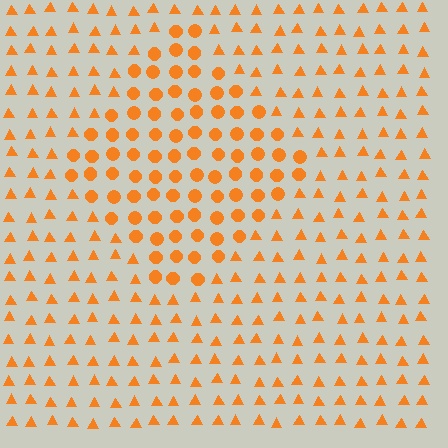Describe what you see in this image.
The image is filled with small orange elements arranged in a uniform grid. A diamond-shaped region contains circles, while the surrounding area contains triangles. The boundary is defined purely by the change in element shape.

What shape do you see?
I see a diamond.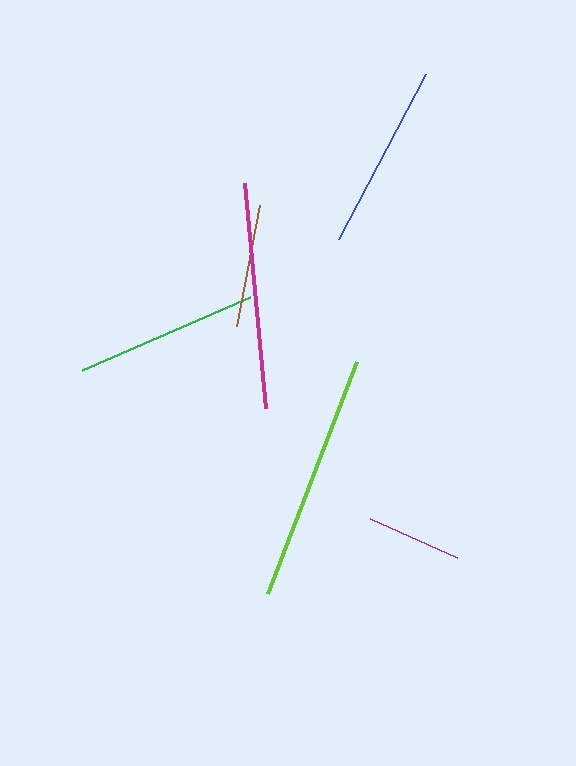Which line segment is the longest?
The lime line is the longest at approximately 249 pixels.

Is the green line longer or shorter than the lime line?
The lime line is longer than the green line.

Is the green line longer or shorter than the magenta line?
The magenta line is longer than the green line.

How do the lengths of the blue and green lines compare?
The blue and green lines are approximately the same length.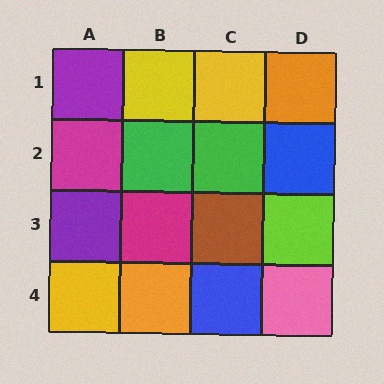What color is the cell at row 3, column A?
Purple.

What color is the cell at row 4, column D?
Pink.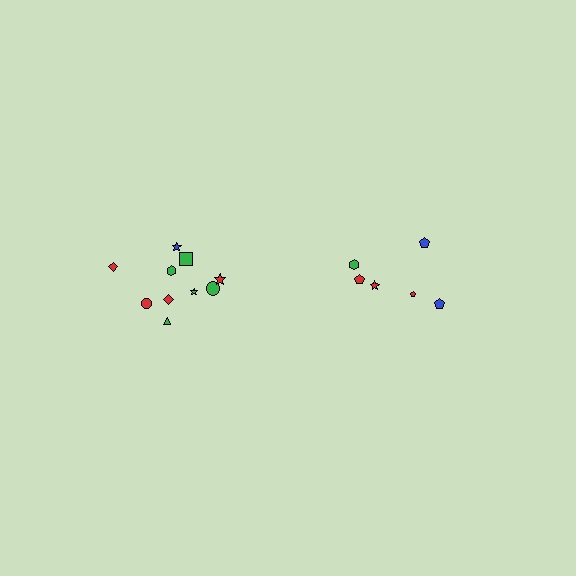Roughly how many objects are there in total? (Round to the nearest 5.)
Roughly 15 objects in total.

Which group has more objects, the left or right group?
The left group.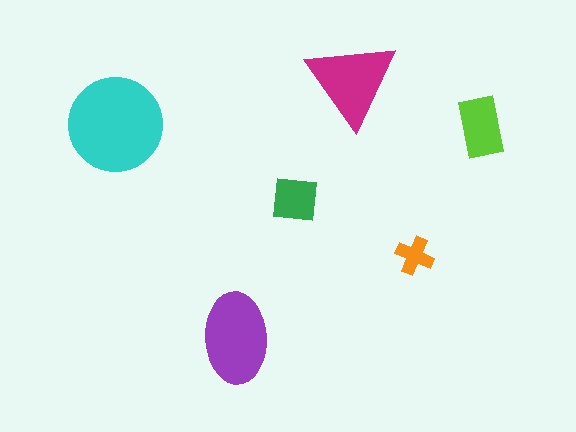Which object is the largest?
The cyan circle.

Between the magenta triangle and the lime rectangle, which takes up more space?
The magenta triangle.